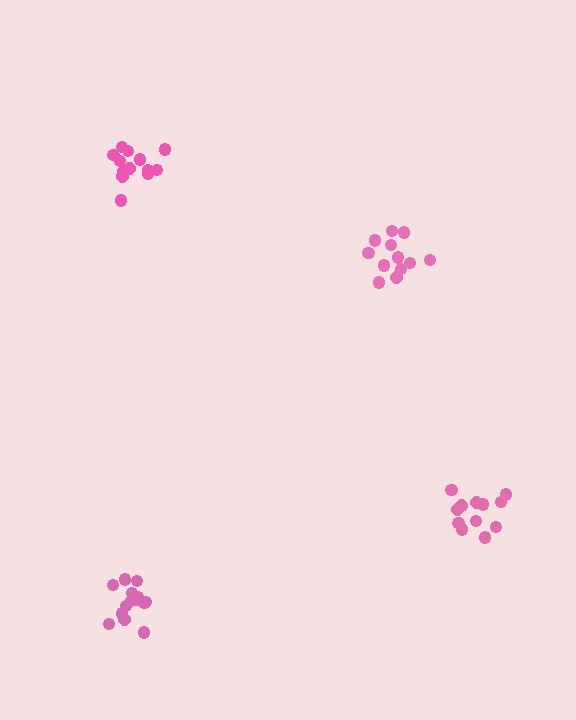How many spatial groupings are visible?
There are 4 spatial groupings.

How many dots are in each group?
Group 1: 12 dots, Group 2: 13 dots, Group 3: 15 dots, Group 4: 13 dots (53 total).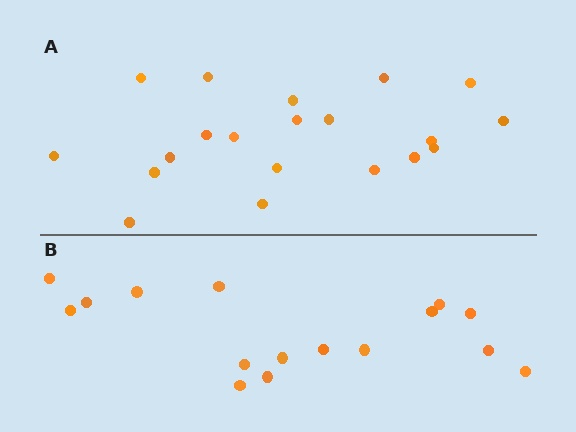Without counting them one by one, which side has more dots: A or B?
Region A (the top region) has more dots.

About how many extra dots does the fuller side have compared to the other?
Region A has about 4 more dots than region B.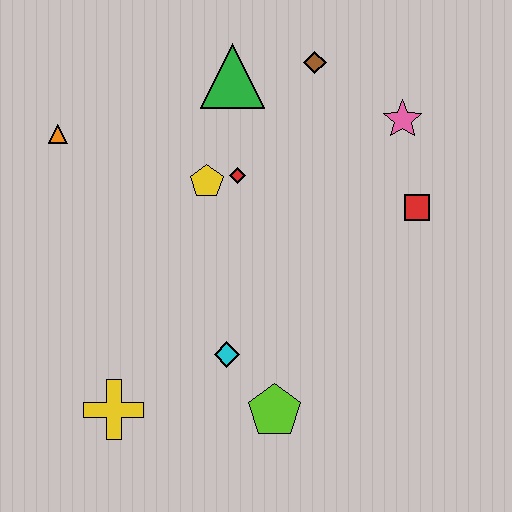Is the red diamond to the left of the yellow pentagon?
No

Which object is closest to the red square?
The pink star is closest to the red square.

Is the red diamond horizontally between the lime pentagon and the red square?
No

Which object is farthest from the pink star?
The yellow cross is farthest from the pink star.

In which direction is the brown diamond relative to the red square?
The brown diamond is above the red square.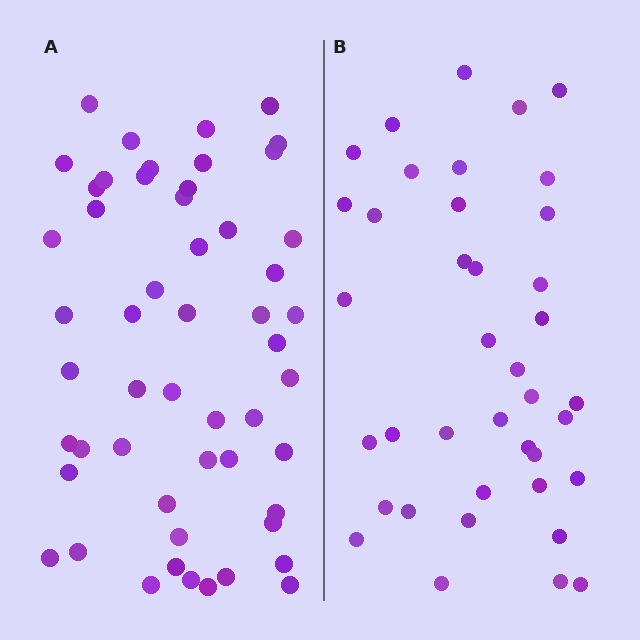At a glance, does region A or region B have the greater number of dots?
Region A (the left region) has more dots.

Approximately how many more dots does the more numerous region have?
Region A has approximately 15 more dots than region B.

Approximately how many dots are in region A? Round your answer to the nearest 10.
About 50 dots. (The exact count is 53, which rounds to 50.)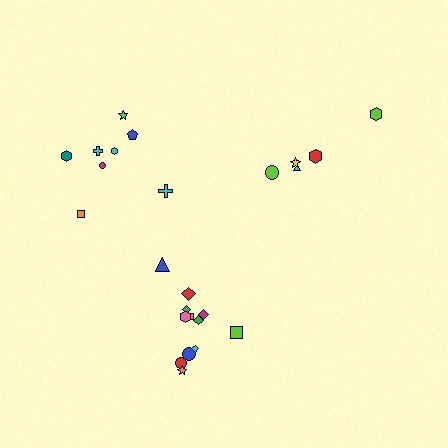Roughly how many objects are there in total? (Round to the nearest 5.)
Roughly 25 objects in total.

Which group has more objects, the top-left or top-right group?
The top-left group.